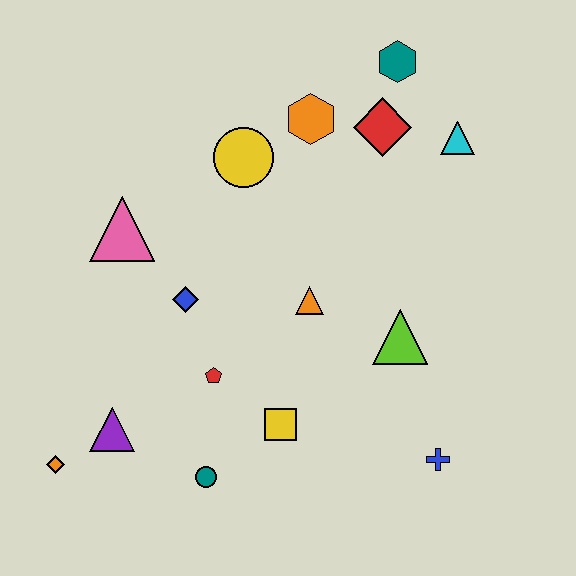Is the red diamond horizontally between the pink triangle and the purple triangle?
No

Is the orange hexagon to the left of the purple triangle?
No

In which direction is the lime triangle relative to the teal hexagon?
The lime triangle is below the teal hexagon.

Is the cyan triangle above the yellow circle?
Yes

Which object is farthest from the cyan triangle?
The orange diamond is farthest from the cyan triangle.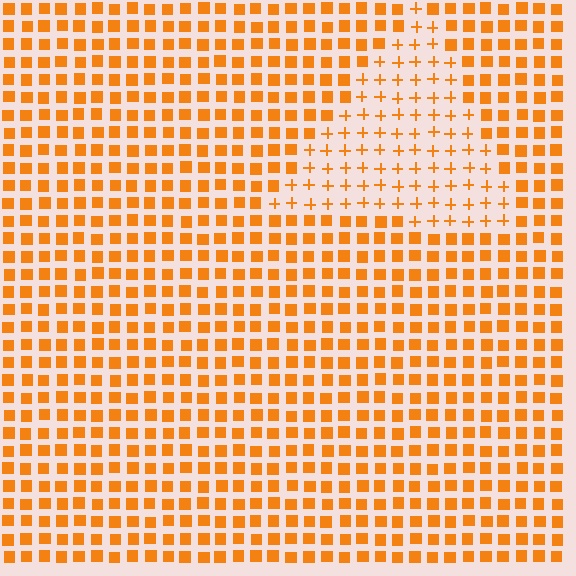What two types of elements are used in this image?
The image uses plus signs inside the triangle region and squares outside it.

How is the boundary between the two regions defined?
The boundary is defined by a change in element shape: plus signs inside vs. squares outside. All elements share the same color and spacing.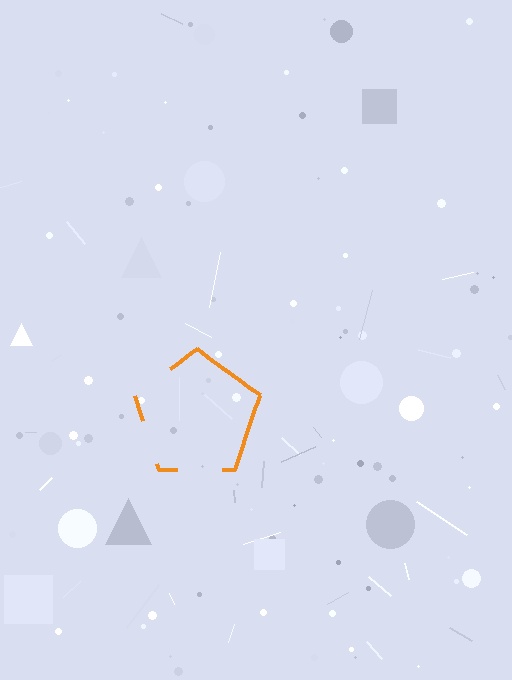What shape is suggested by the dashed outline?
The dashed outline suggests a pentagon.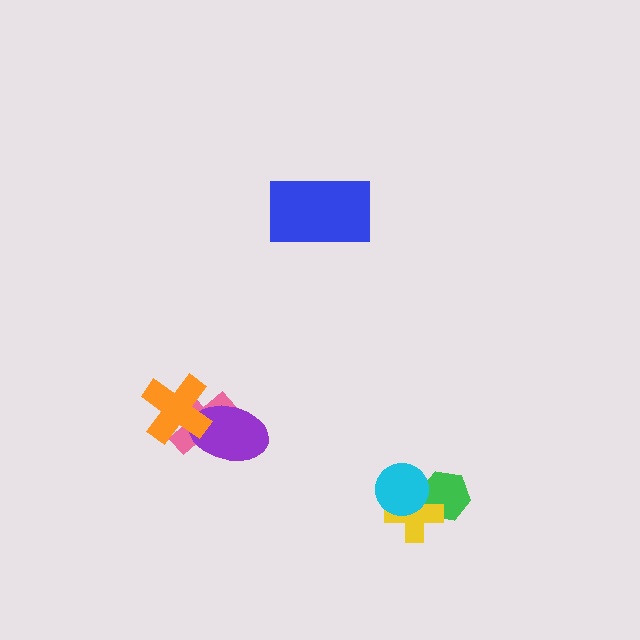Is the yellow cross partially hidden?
Yes, it is partially covered by another shape.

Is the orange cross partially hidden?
No, no other shape covers it.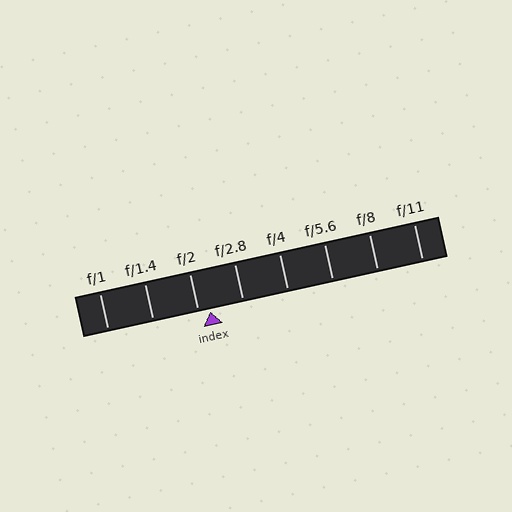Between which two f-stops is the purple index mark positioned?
The index mark is between f/2 and f/2.8.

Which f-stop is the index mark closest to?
The index mark is closest to f/2.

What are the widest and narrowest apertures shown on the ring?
The widest aperture shown is f/1 and the narrowest is f/11.